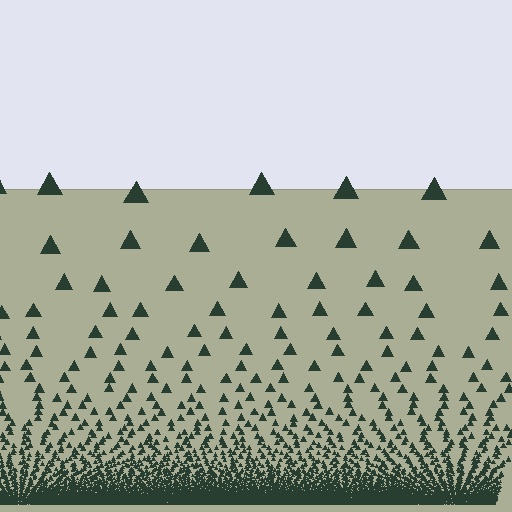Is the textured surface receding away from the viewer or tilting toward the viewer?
The surface appears to tilt toward the viewer. Texture elements get larger and sparser toward the top.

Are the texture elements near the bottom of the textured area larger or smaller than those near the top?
Smaller. The gradient is inverted — elements near the bottom are smaller and denser.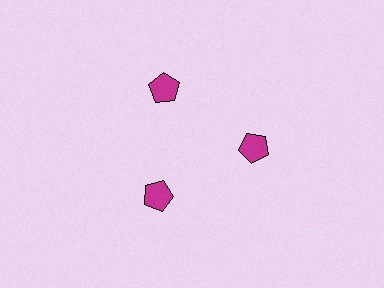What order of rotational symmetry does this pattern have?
This pattern has 3-fold rotational symmetry.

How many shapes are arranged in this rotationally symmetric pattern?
There are 3 shapes, arranged in 3 groups of 1.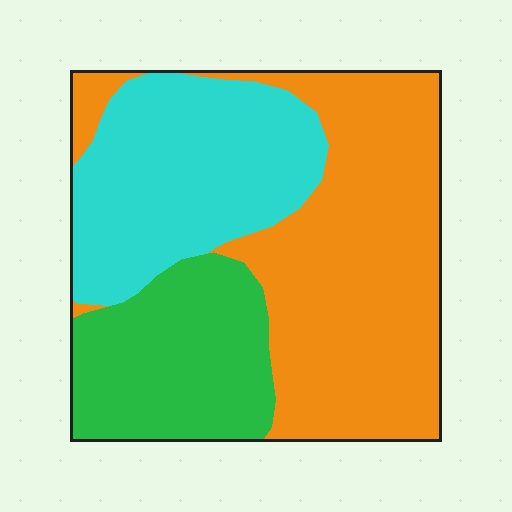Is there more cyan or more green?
Cyan.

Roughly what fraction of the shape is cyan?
Cyan covers roughly 30% of the shape.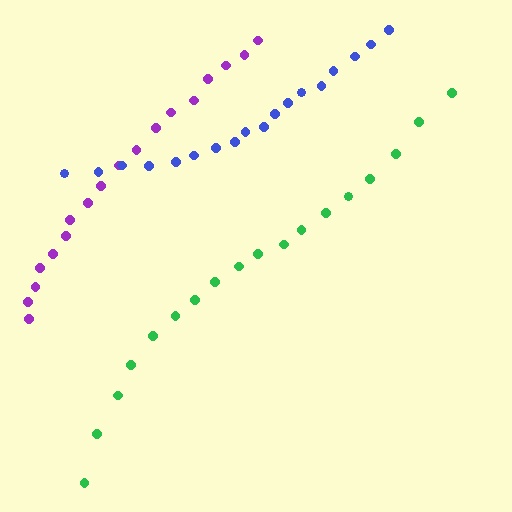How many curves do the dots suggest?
There are 3 distinct paths.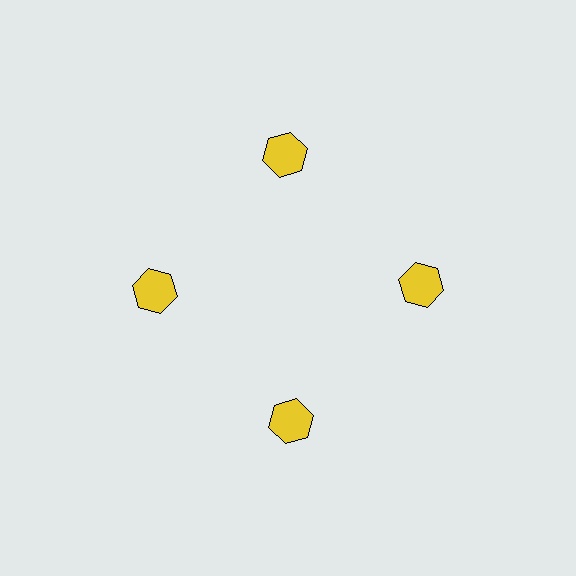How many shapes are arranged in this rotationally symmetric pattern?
There are 4 shapes, arranged in 4 groups of 1.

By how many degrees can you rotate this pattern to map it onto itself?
The pattern maps onto itself every 90 degrees of rotation.